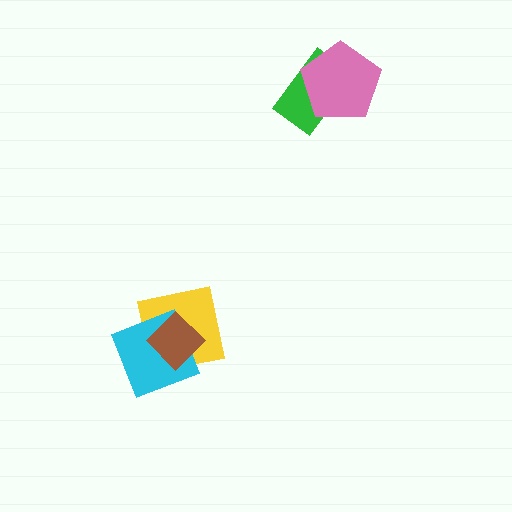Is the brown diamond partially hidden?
No, no other shape covers it.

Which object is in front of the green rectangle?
The pink pentagon is in front of the green rectangle.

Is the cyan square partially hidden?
Yes, it is partially covered by another shape.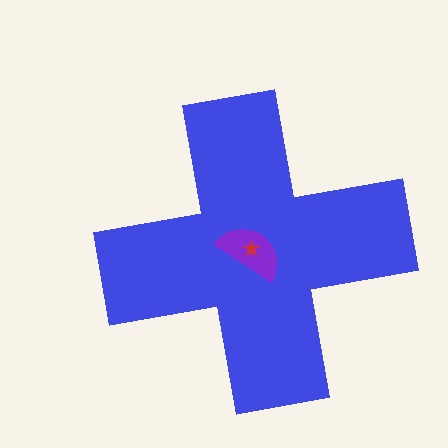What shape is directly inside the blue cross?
The purple semicircle.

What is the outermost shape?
The blue cross.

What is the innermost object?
The red star.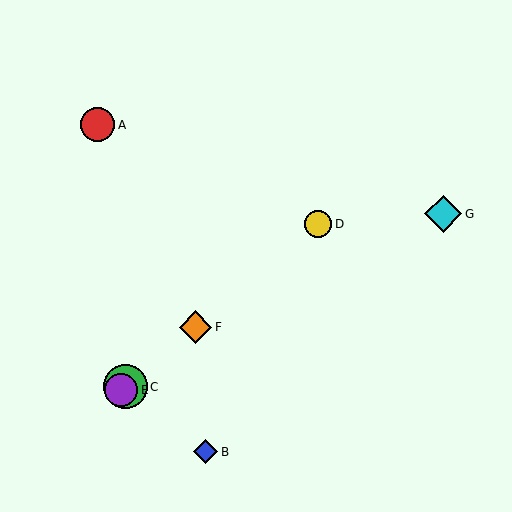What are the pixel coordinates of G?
Object G is at (443, 214).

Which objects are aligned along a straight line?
Objects C, D, E, F are aligned along a straight line.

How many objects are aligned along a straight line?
4 objects (C, D, E, F) are aligned along a straight line.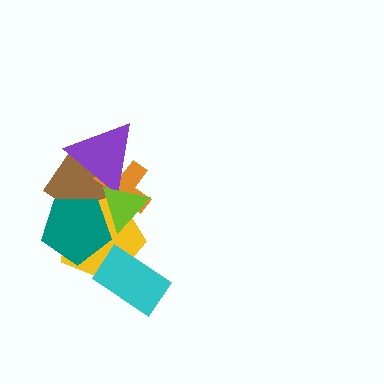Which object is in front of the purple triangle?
The lime triangle is in front of the purple triangle.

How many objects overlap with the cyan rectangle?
1 object overlaps with the cyan rectangle.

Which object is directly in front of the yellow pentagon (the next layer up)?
The teal pentagon is directly in front of the yellow pentagon.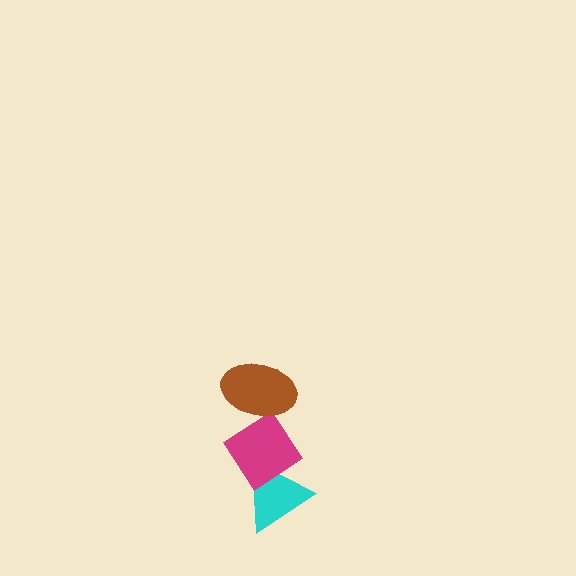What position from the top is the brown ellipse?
The brown ellipse is 1st from the top.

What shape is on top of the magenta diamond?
The brown ellipse is on top of the magenta diamond.